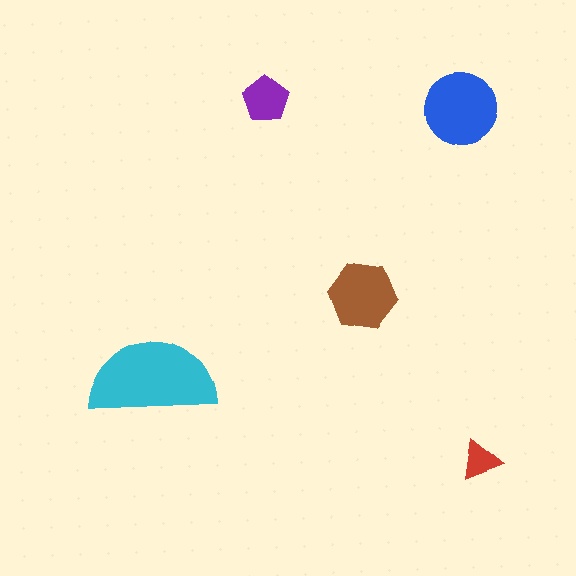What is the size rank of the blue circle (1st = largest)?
2nd.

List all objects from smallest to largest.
The red triangle, the purple pentagon, the brown hexagon, the blue circle, the cyan semicircle.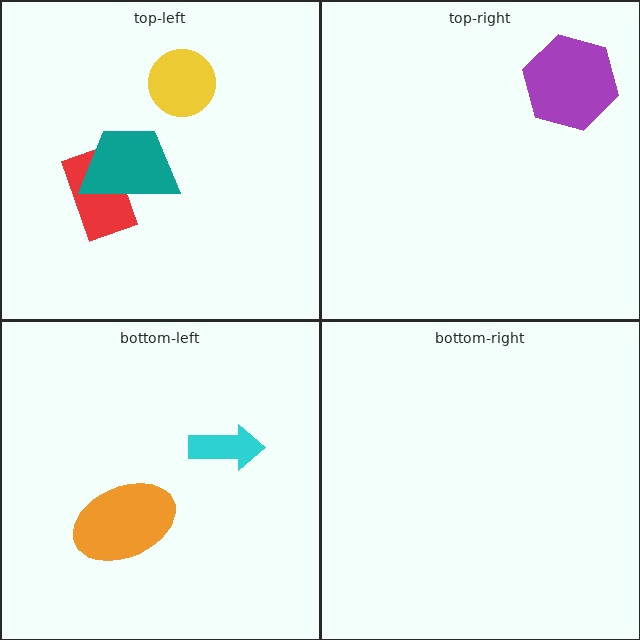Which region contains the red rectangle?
The top-left region.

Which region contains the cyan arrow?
The bottom-left region.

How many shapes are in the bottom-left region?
2.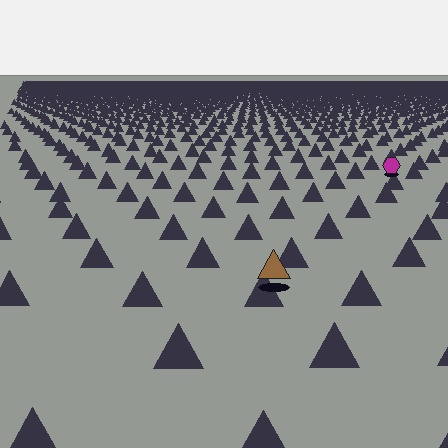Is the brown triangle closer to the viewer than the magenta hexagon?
Yes. The brown triangle is closer — you can tell from the texture gradient: the ground texture is coarser near it.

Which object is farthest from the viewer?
The magenta hexagon is farthest from the viewer. It appears smaller and the ground texture around it is denser.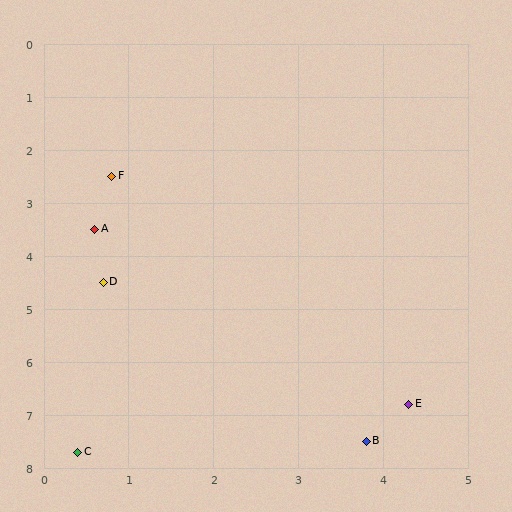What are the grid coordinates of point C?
Point C is at approximately (0.4, 7.7).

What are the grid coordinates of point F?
Point F is at approximately (0.8, 2.5).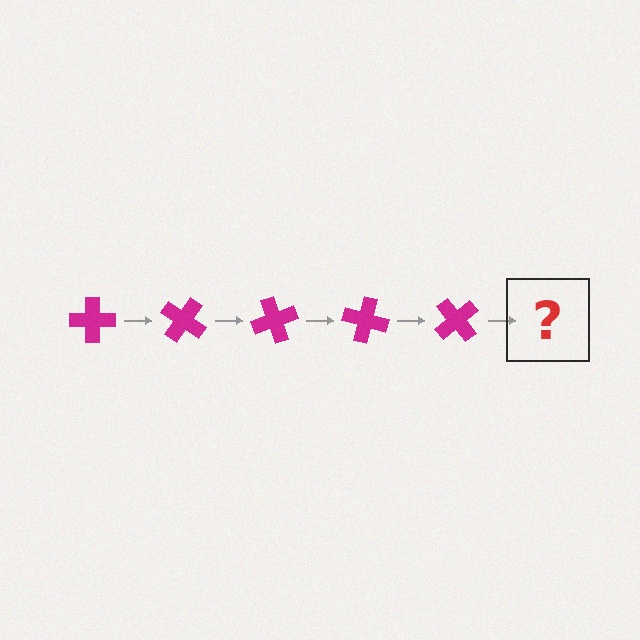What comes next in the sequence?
The next element should be a magenta cross rotated 175 degrees.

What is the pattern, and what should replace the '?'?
The pattern is that the cross rotates 35 degrees each step. The '?' should be a magenta cross rotated 175 degrees.